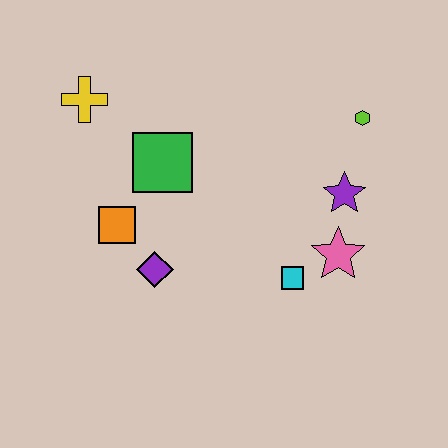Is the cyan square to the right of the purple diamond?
Yes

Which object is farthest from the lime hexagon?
The yellow cross is farthest from the lime hexagon.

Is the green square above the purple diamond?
Yes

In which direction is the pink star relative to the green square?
The pink star is to the right of the green square.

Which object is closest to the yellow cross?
The green square is closest to the yellow cross.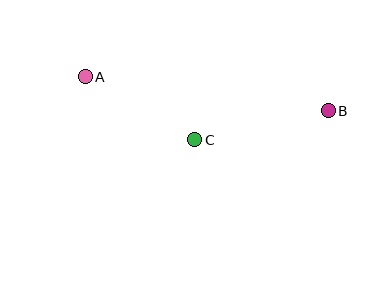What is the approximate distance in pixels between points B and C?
The distance between B and C is approximately 137 pixels.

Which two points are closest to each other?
Points A and C are closest to each other.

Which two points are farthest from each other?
Points A and B are farthest from each other.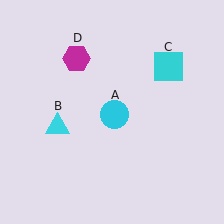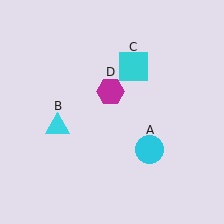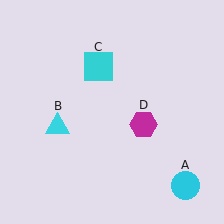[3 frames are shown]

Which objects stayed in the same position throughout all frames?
Cyan triangle (object B) remained stationary.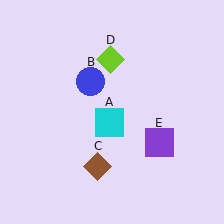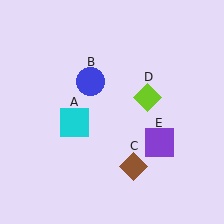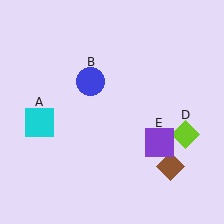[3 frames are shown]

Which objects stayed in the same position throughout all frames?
Blue circle (object B) and purple square (object E) remained stationary.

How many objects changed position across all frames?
3 objects changed position: cyan square (object A), brown diamond (object C), lime diamond (object D).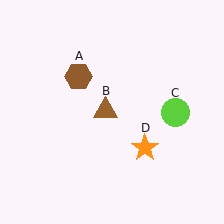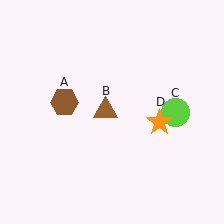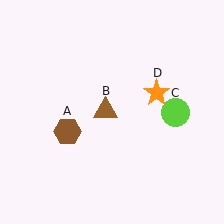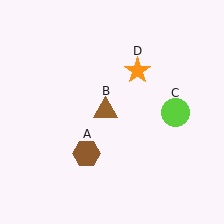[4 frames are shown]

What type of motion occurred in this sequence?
The brown hexagon (object A), orange star (object D) rotated counterclockwise around the center of the scene.